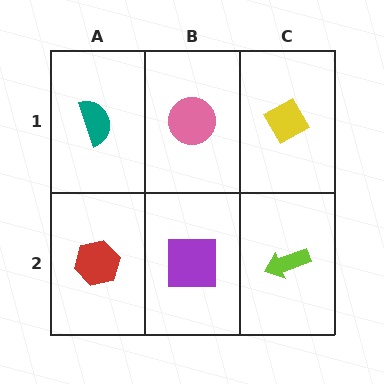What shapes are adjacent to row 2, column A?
A teal semicircle (row 1, column A), a purple square (row 2, column B).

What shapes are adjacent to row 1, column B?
A purple square (row 2, column B), a teal semicircle (row 1, column A), a yellow diamond (row 1, column C).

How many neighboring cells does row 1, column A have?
2.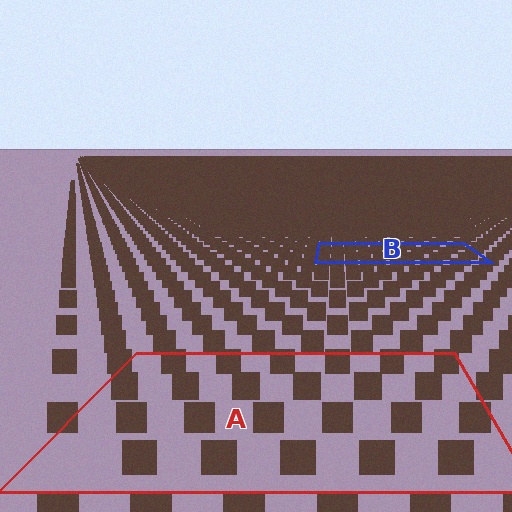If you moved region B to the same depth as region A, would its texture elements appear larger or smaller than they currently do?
They would appear larger. At a closer depth, the same texture elements are projected at a bigger on-screen size.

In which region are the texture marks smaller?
The texture marks are smaller in region B, because it is farther away.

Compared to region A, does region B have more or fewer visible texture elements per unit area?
Region B has more texture elements per unit area — they are packed more densely because it is farther away.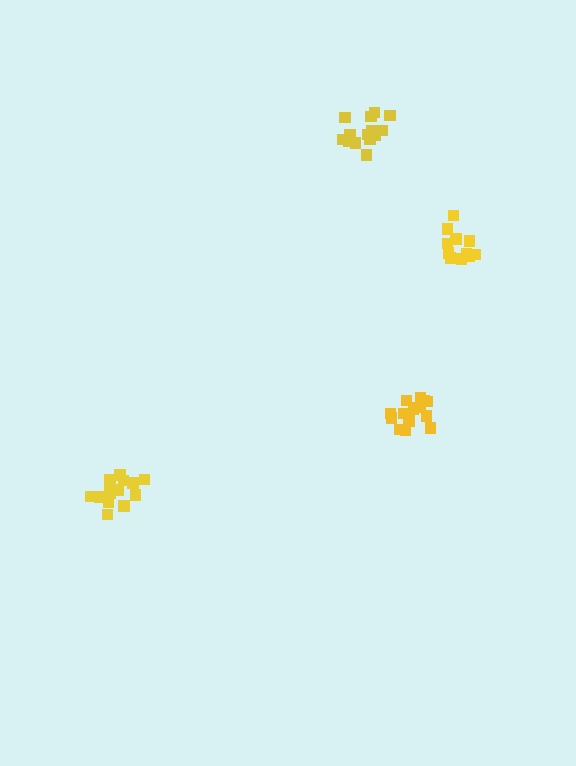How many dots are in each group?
Group 1: 11 dots, Group 2: 15 dots, Group 3: 14 dots, Group 4: 16 dots (56 total).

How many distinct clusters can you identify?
There are 4 distinct clusters.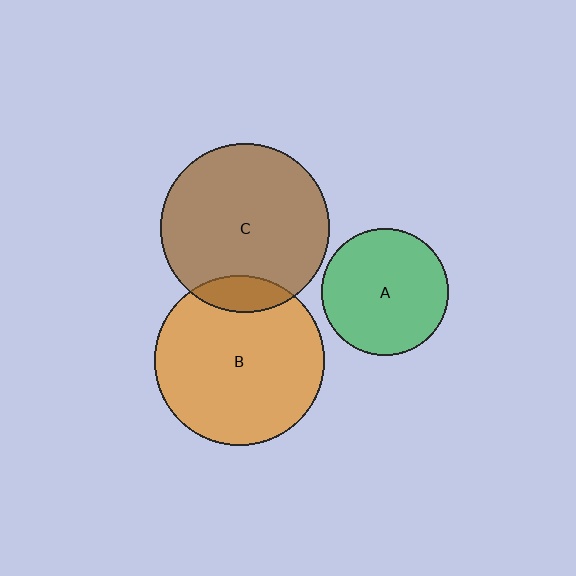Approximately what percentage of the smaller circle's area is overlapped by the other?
Approximately 10%.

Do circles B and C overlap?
Yes.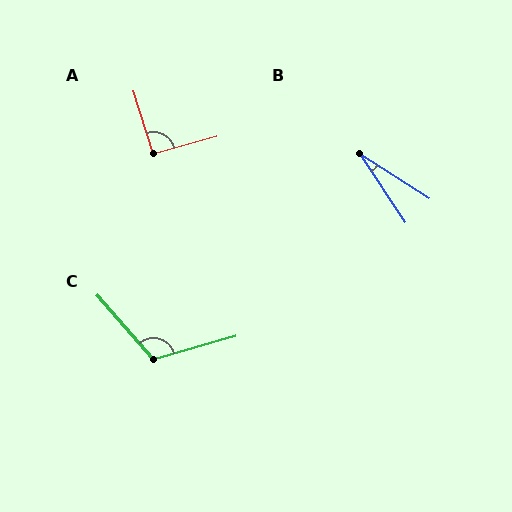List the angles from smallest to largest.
B (24°), A (92°), C (115°).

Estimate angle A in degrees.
Approximately 92 degrees.